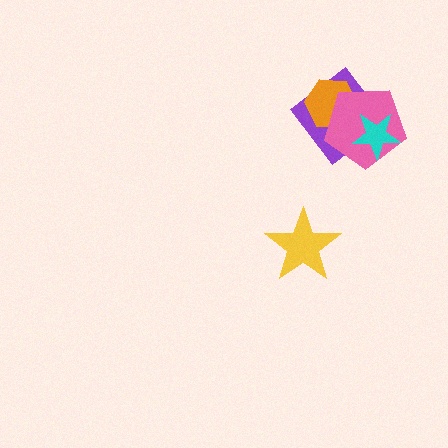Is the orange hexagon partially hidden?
Yes, it is partially covered by another shape.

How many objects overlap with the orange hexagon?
2 objects overlap with the orange hexagon.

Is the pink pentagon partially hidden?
Yes, it is partially covered by another shape.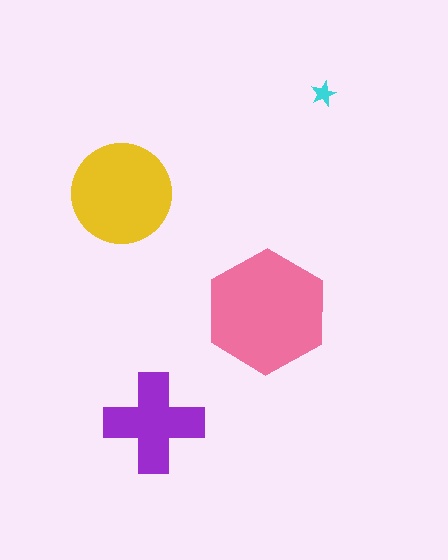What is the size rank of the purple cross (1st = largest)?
3rd.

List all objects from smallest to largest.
The cyan star, the purple cross, the yellow circle, the pink hexagon.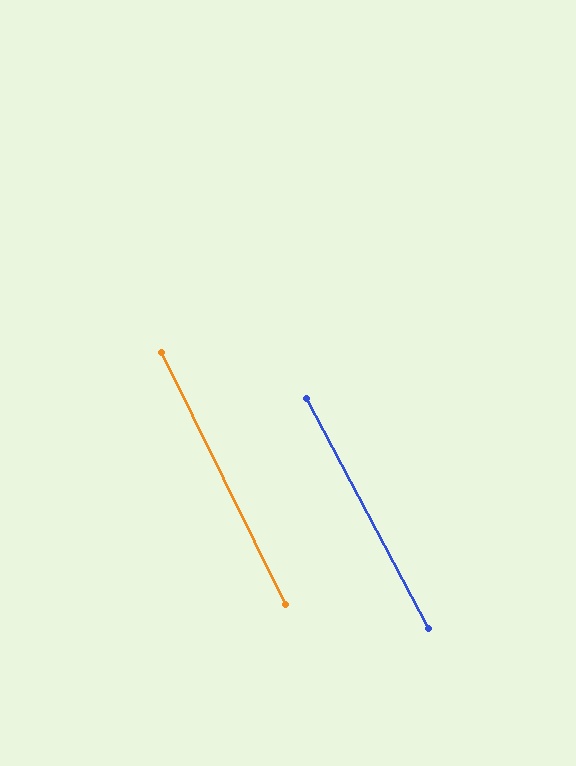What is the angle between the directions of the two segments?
Approximately 2 degrees.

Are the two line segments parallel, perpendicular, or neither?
Parallel — their directions differ by only 1.5°.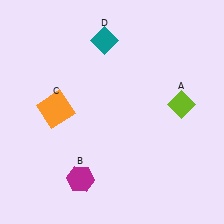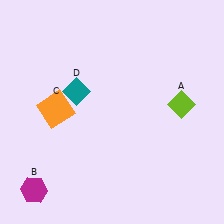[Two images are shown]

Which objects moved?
The objects that moved are: the magenta hexagon (B), the teal diamond (D).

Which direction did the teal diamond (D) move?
The teal diamond (D) moved down.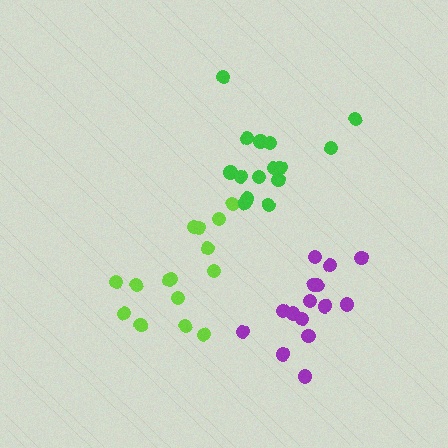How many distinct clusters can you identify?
There are 3 distinct clusters.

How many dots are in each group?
Group 1: 15 dots, Group 2: 15 dots, Group 3: 15 dots (45 total).